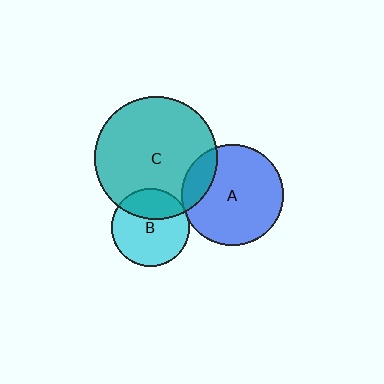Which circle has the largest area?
Circle C (teal).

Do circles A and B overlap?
Yes.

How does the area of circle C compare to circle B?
Approximately 2.5 times.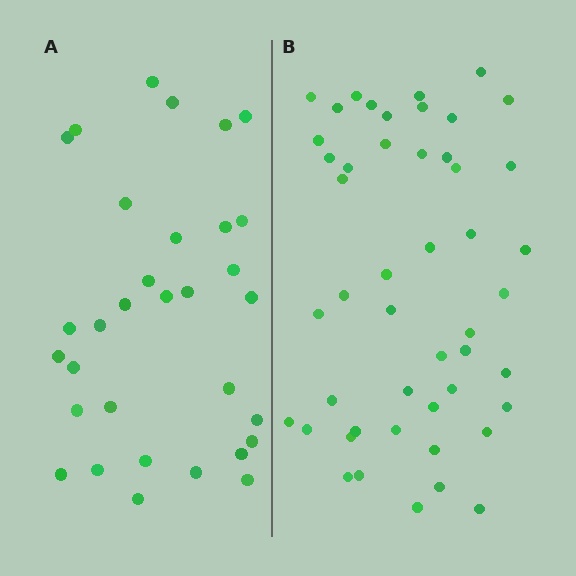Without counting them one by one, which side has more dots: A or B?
Region B (the right region) has more dots.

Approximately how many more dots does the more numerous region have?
Region B has approximately 15 more dots than region A.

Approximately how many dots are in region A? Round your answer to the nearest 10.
About 30 dots. (The exact count is 32, which rounds to 30.)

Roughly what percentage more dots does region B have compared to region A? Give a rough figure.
About 50% more.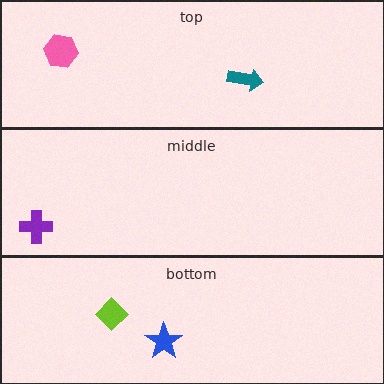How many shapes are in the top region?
2.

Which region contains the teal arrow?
The top region.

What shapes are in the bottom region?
The blue star, the lime diamond.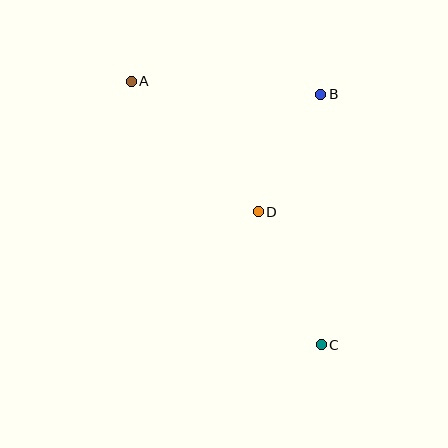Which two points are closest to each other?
Points B and D are closest to each other.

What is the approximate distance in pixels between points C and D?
The distance between C and D is approximately 147 pixels.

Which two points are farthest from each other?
Points A and C are farthest from each other.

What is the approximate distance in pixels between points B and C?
The distance between B and C is approximately 251 pixels.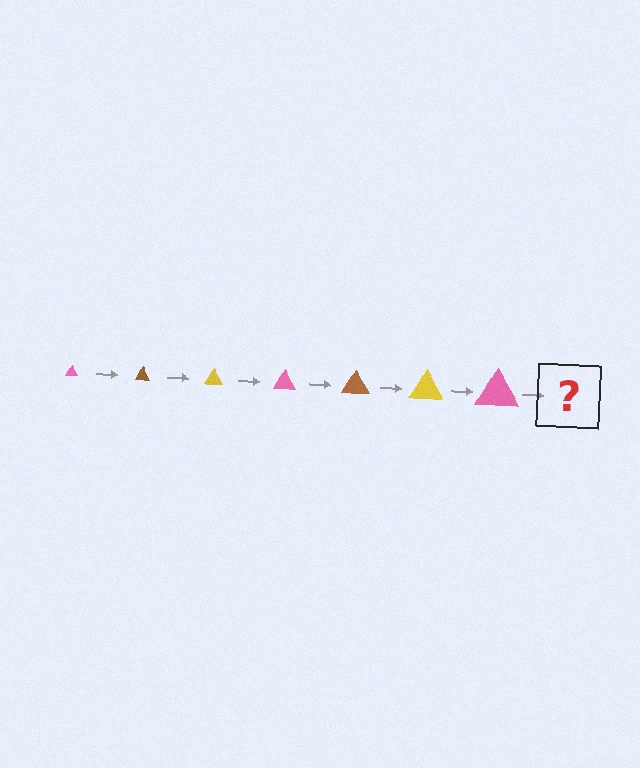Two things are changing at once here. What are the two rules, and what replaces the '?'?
The two rules are that the triangle grows larger each step and the color cycles through pink, brown, and yellow. The '?' should be a brown triangle, larger than the previous one.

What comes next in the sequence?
The next element should be a brown triangle, larger than the previous one.